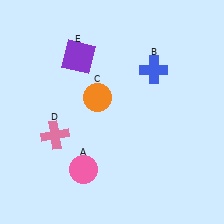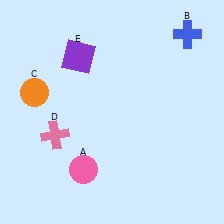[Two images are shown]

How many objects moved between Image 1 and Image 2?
2 objects moved between the two images.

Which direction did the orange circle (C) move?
The orange circle (C) moved left.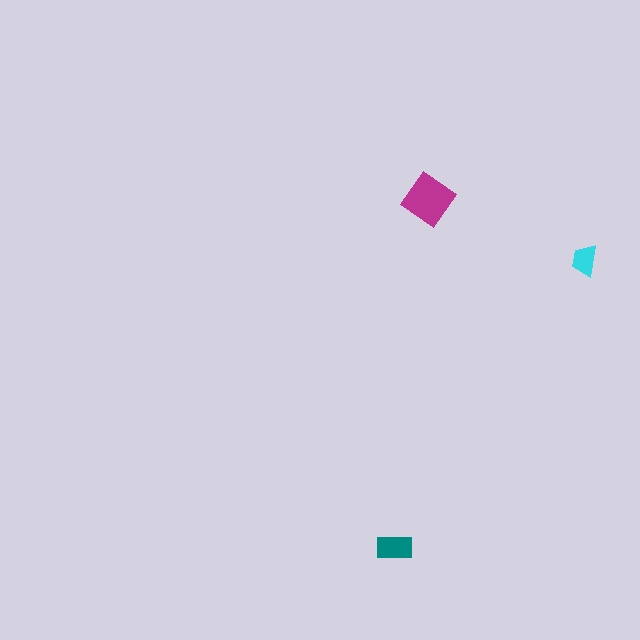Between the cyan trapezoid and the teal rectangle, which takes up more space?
The teal rectangle.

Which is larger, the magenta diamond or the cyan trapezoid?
The magenta diamond.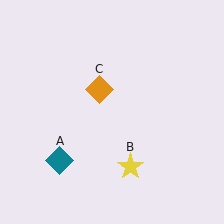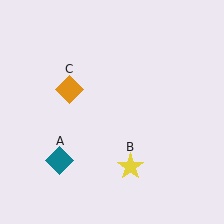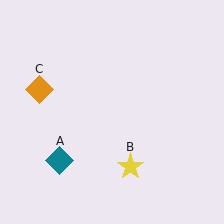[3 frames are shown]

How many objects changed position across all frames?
1 object changed position: orange diamond (object C).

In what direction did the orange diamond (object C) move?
The orange diamond (object C) moved left.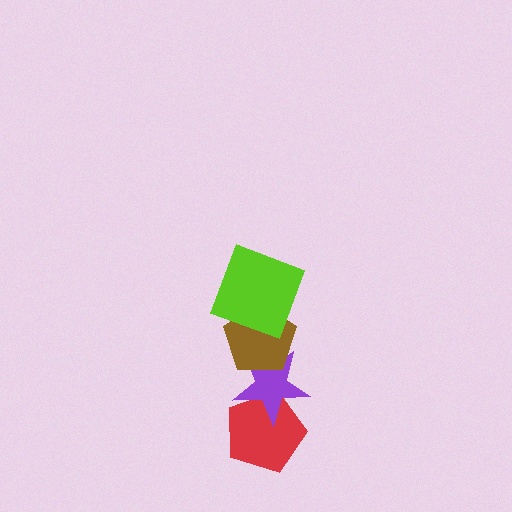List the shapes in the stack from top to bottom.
From top to bottom: the lime square, the brown pentagon, the purple star, the red pentagon.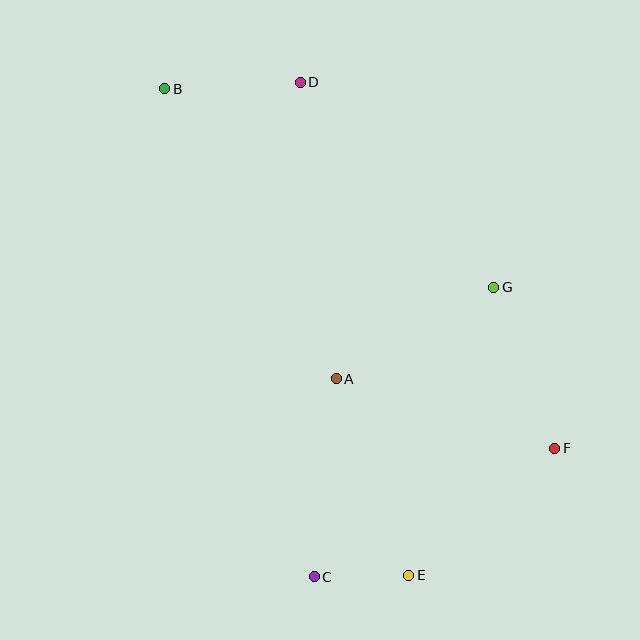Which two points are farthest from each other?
Points B and E are farthest from each other.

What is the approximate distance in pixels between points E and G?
The distance between E and G is approximately 300 pixels.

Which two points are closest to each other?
Points C and E are closest to each other.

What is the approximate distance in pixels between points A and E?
The distance between A and E is approximately 209 pixels.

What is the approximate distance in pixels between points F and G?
The distance between F and G is approximately 172 pixels.